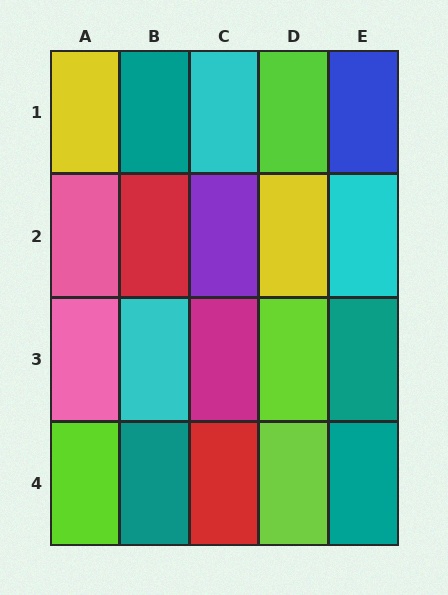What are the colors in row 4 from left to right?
Lime, teal, red, lime, teal.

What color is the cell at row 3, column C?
Magenta.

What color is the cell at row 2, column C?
Purple.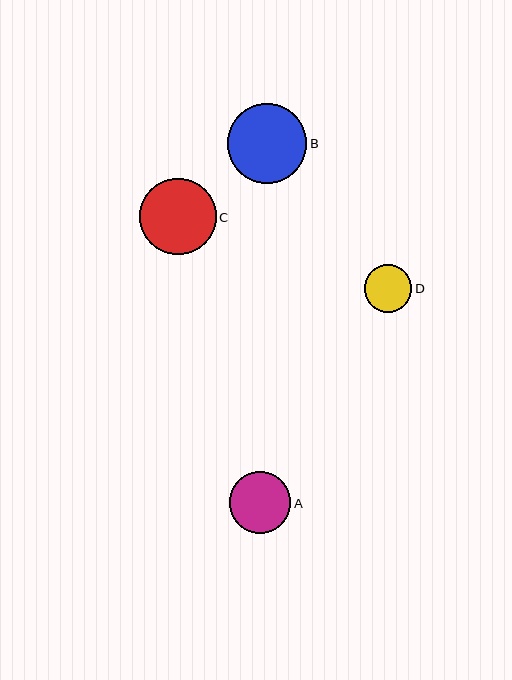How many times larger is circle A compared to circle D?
Circle A is approximately 1.3 times the size of circle D.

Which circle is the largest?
Circle B is the largest with a size of approximately 80 pixels.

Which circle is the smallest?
Circle D is the smallest with a size of approximately 47 pixels.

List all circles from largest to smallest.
From largest to smallest: B, C, A, D.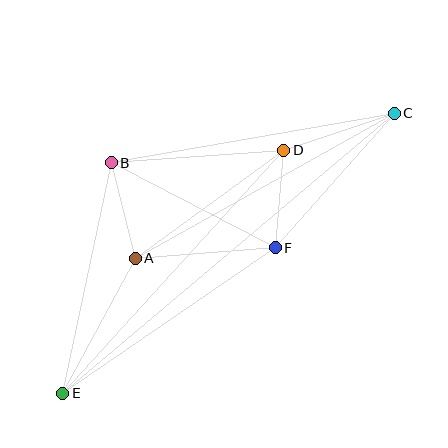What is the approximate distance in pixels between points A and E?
The distance between A and E is approximately 153 pixels.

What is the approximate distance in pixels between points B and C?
The distance between B and C is approximately 288 pixels.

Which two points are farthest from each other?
Points C and E are farthest from each other.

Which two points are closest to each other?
Points D and F are closest to each other.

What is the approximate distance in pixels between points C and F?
The distance between C and F is approximately 180 pixels.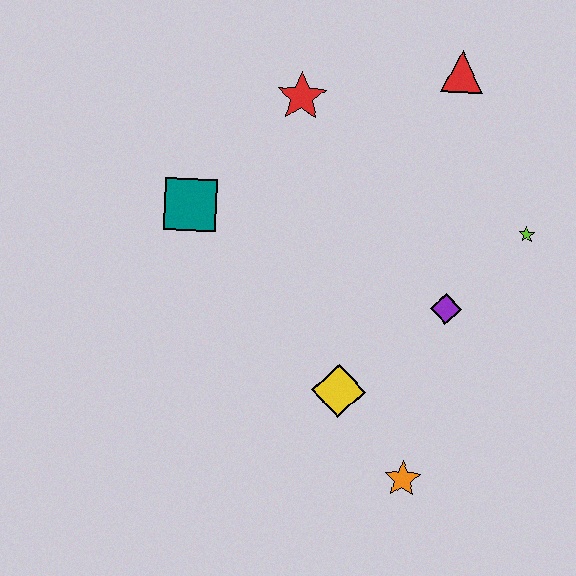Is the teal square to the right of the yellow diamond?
No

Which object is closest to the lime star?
The purple diamond is closest to the lime star.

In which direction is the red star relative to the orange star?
The red star is above the orange star.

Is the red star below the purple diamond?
No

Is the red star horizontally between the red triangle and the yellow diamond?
No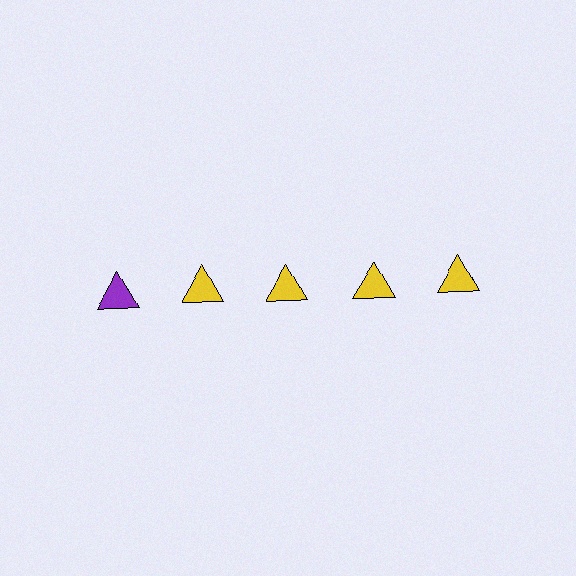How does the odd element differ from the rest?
It has a different color: purple instead of yellow.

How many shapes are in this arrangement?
There are 5 shapes arranged in a grid pattern.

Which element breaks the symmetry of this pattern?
The purple triangle in the top row, leftmost column breaks the symmetry. All other shapes are yellow triangles.